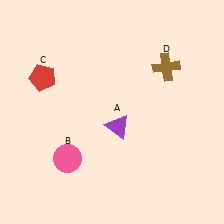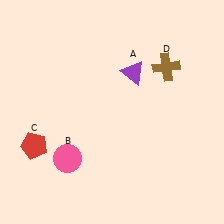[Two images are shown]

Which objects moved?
The objects that moved are: the purple triangle (A), the red pentagon (C).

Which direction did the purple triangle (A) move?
The purple triangle (A) moved up.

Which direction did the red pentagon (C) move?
The red pentagon (C) moved down.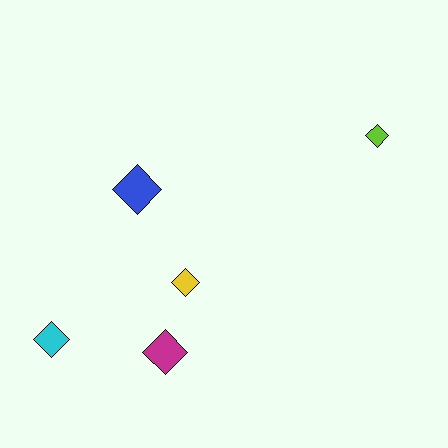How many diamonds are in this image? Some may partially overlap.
There are 5 diamonds.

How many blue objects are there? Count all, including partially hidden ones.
There is 1 blue object.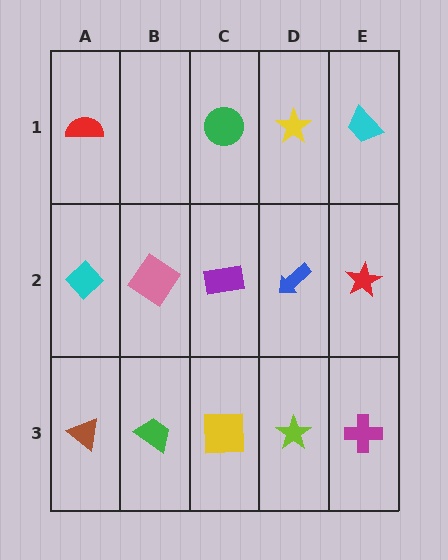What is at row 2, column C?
A purple rectangle.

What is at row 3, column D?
A lime star.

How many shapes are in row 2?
5 shapes.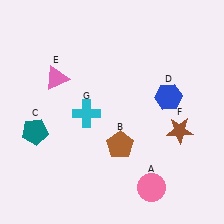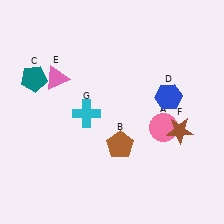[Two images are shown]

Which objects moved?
The objects that moved are: the pink circle (A), the teal pentagon (C).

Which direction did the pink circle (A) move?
The pink circle (A) moved up.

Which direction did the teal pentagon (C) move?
The teal pentagon (C) moved up.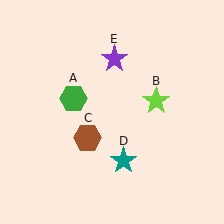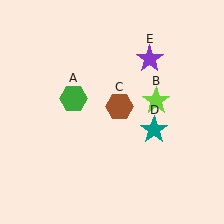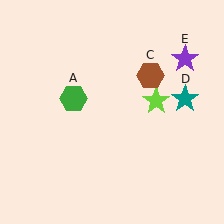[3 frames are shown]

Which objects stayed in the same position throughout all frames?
Green hexagon (object A) and lime star (object B) remained stationary.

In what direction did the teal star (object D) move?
The teal star (object D) moved up and to the right.